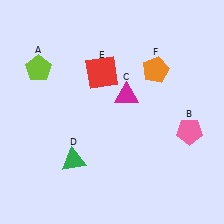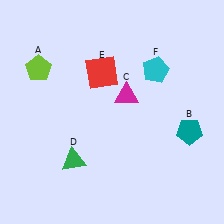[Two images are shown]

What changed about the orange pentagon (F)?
In Image 1, F is orange. In Image 2, it changed to cyan.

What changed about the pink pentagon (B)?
In Image 1, B is pink. In Image 2, it changed to teal.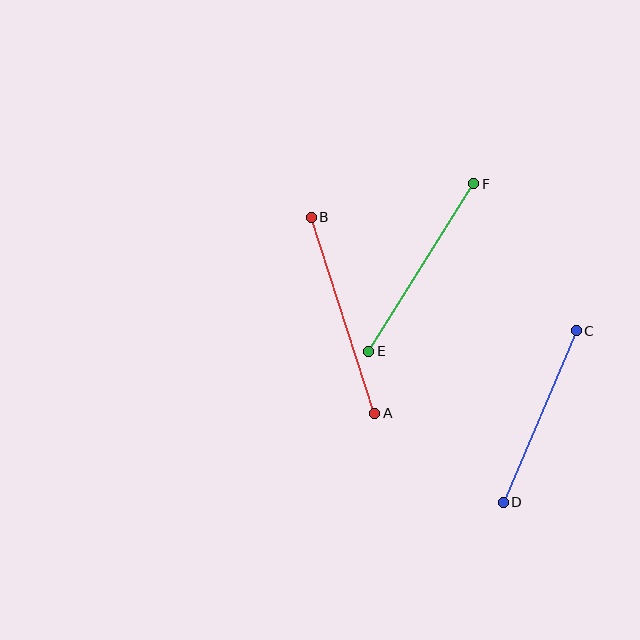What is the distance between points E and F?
The distance is approximately 198 pixels.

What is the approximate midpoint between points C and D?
The midpoint is at approximately (540, 417) pixels.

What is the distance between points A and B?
The distance is approximately 206 pixels.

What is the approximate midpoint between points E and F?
The midpoint is at approximately (421, 267) pixels.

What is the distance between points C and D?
The distance is approximately 186 pixels.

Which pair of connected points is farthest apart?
Points A and B are farthest apart.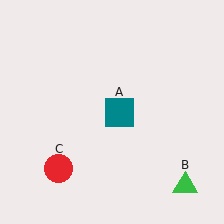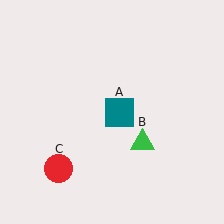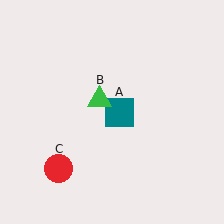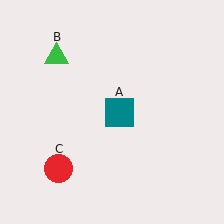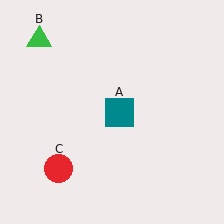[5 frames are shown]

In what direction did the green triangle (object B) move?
The green triangle (object B) moved up and to the left.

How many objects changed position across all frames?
1 object changed position: green triangle (object B).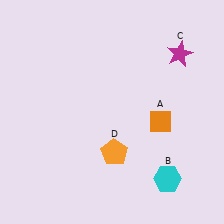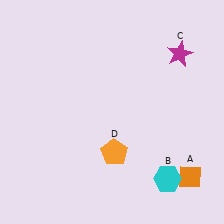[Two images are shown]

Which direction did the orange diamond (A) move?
The orange diamond (A) moved down.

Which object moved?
The orange diamond (A) moved down.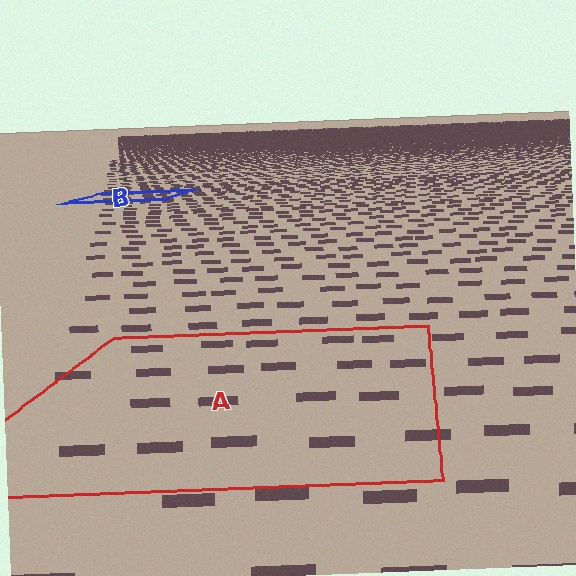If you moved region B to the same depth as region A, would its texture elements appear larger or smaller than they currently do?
They would appear larger. At a closer depth, the same texture elements are projected at a bigger on-screen size.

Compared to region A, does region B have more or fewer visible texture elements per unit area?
Region B has more texture elements per unit area — they are packed more densely because it is farther away.